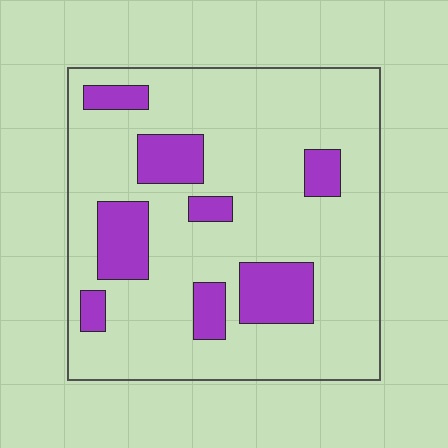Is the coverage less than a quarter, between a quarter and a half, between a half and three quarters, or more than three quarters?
Less than a quarter.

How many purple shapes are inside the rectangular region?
8.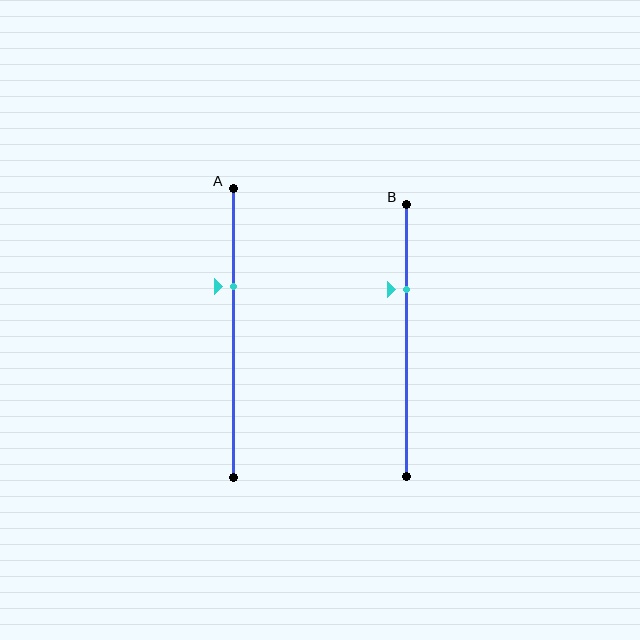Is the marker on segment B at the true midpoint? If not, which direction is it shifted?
No, the marker on segment B is shifted upward by about 19% of the segment length.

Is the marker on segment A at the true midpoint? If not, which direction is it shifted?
No, the marker on segment A is shifted upward by about 16% of the segment length.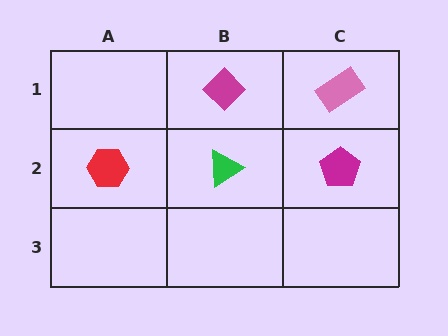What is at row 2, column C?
A magenta pentagon.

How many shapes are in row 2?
3 shapes.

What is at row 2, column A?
A red hexagon.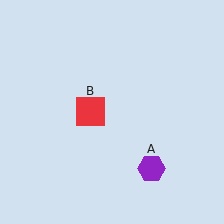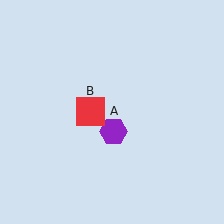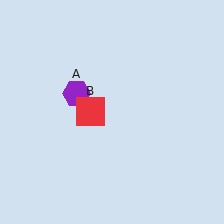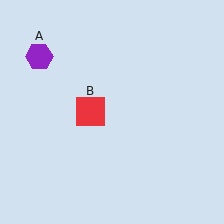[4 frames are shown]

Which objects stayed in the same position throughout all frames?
Red square (object B) remained stationary.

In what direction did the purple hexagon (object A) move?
The purple hexagon (object A) moved up and to the left.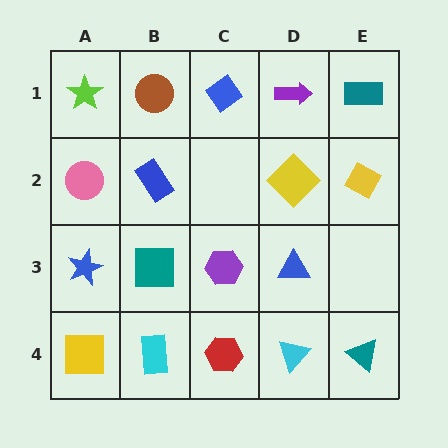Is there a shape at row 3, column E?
No, that cell is empty.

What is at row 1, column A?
A lime star.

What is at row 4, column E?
A teal triangle.